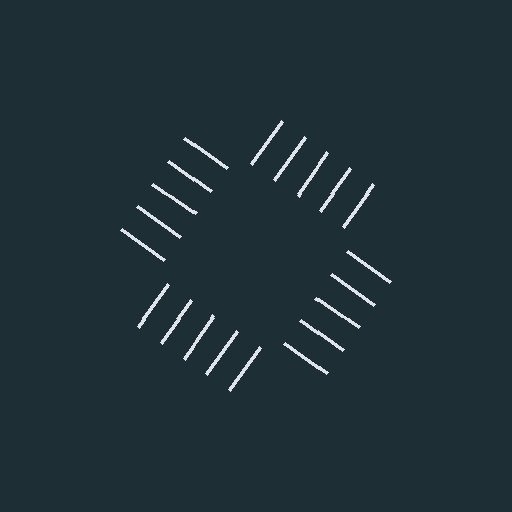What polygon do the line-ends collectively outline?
An illusory square — the line segments terminate on its edges but no continuous stroke is drawn.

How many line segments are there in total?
20 — 5 along each of the 4 edges.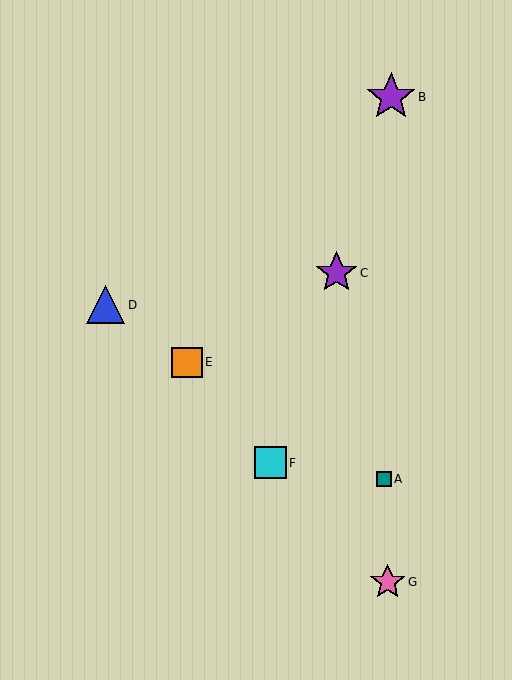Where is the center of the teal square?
The center of the teal square is at (384, 479).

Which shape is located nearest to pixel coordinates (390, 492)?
The teal square (labeled A) at (384, 479) is nearest to that location.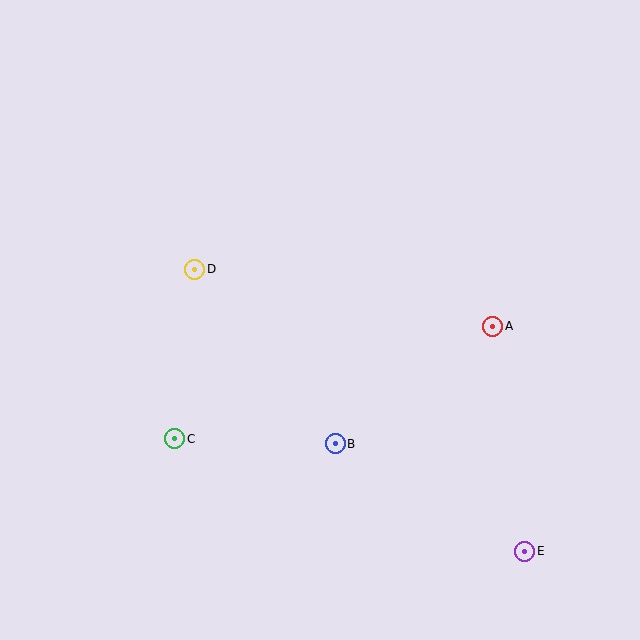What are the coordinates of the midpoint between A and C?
The midpoint between A and C is at (334, 382).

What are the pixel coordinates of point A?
Point A is at (493, 326).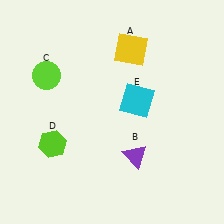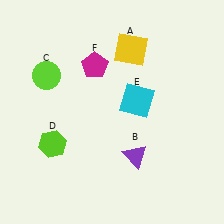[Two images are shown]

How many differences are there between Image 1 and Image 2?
There is 1 difference between the two images.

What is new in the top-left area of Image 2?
A magenta pentagon (F) was added in the top-left area of Image 2.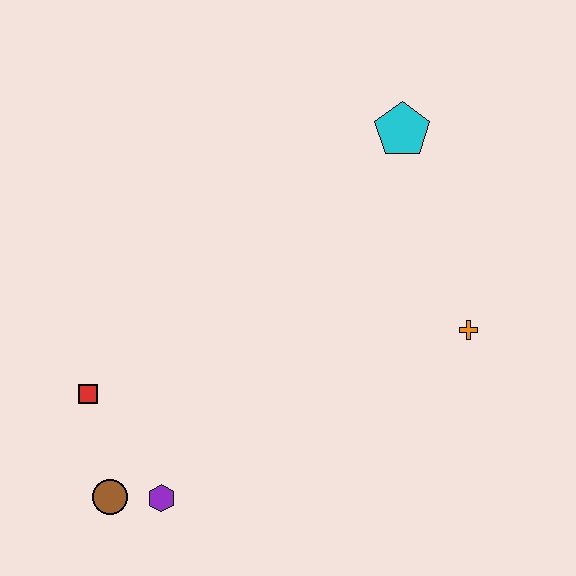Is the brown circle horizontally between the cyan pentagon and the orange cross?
No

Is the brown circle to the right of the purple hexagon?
No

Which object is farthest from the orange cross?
The brown circle is farthest from the orange cross.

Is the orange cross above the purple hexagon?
Yes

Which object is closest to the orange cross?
The cyan pentagon is closest to the orange cross.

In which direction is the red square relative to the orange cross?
The red square is to the left of the orange cross.